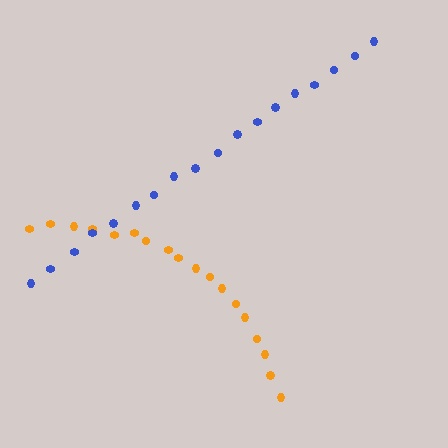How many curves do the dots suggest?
There are 2 distinct paths.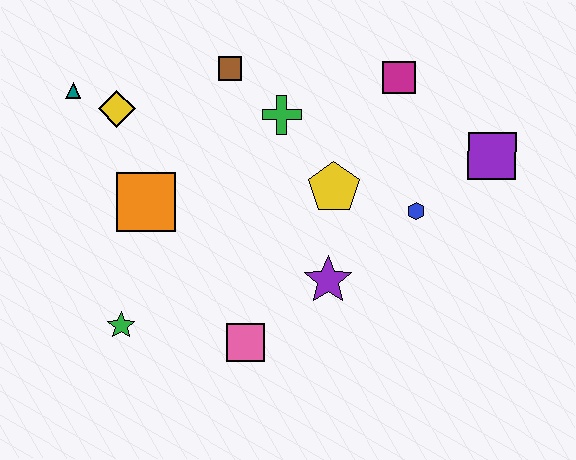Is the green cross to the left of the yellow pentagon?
Yes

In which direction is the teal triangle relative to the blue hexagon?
The teal triangle is to the left of the blue hexagon.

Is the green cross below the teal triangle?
Yes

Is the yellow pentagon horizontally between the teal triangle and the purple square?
Yes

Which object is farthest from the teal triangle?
The purple square is farthest from the teal triangle.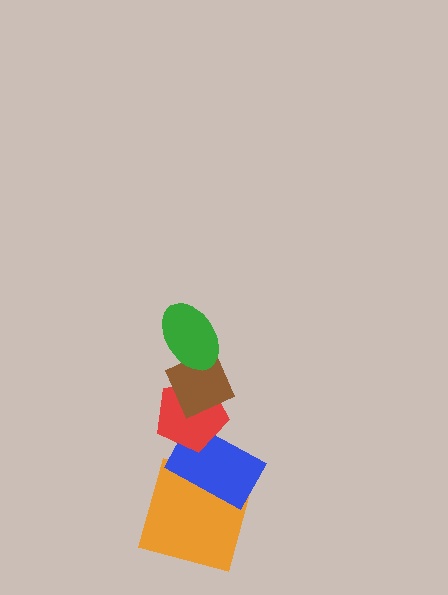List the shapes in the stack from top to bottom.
From top to bottom: the green ellipse, the brown diamond, the red pentagon, the blue rectangle, the orange square.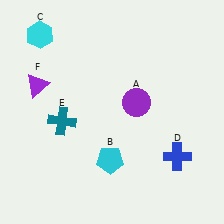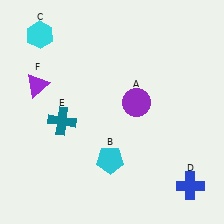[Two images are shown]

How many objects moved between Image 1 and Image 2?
1 object moved between the two images.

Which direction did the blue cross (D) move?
The blue cross (D) moved down.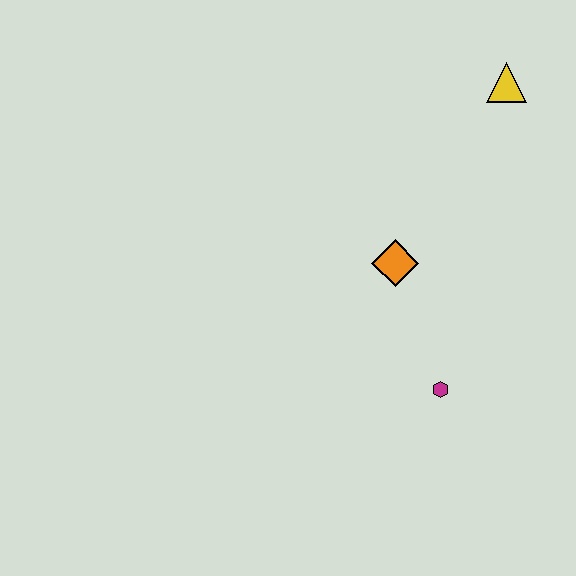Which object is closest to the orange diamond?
The magenta hexagon is closest to the orange diamond.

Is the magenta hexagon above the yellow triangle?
No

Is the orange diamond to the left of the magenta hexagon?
Yes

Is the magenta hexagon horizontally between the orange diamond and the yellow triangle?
Yes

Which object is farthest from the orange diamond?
The yellow triangle is farthest from the orange diamond.